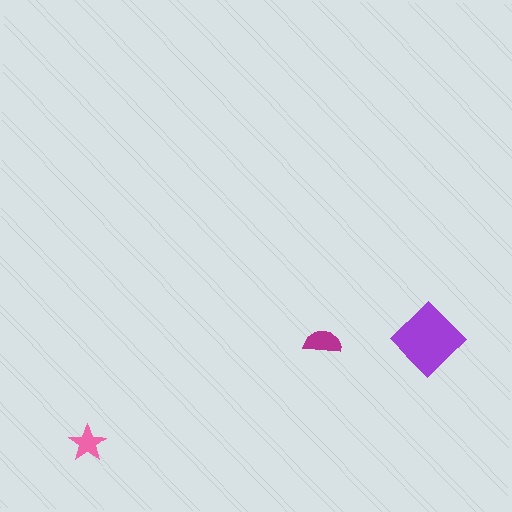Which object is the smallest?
The pink star.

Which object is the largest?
The purple diamond.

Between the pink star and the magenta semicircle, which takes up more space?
The magenta semicircle.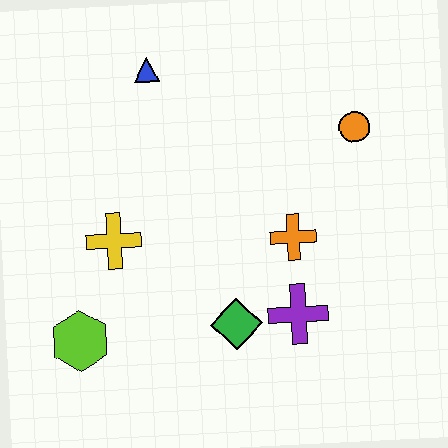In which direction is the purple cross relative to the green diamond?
The purple cross is to the right of the green diamond.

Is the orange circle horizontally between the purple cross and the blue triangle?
No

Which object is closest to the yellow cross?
The lime hexagon is closest to the yellow cross.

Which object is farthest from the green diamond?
The blue triangle is farthest from the green diamond.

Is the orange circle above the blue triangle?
No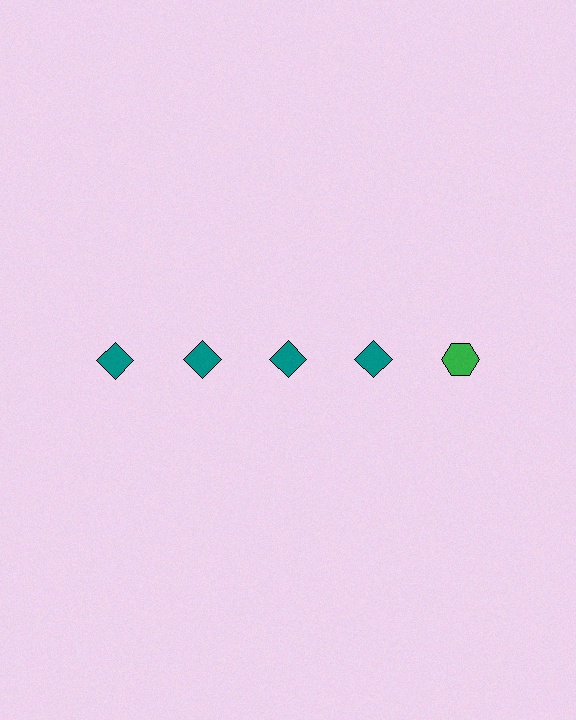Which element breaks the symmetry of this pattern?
The green hexagon in the top row, rightmost column breaks the symmetry. All other shapes are teal diamonds.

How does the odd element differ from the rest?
It differs in both color (green instead of teal) and shape (hexagon instead of diamond).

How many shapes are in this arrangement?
There are 5 shapes arranged in a grid pattern.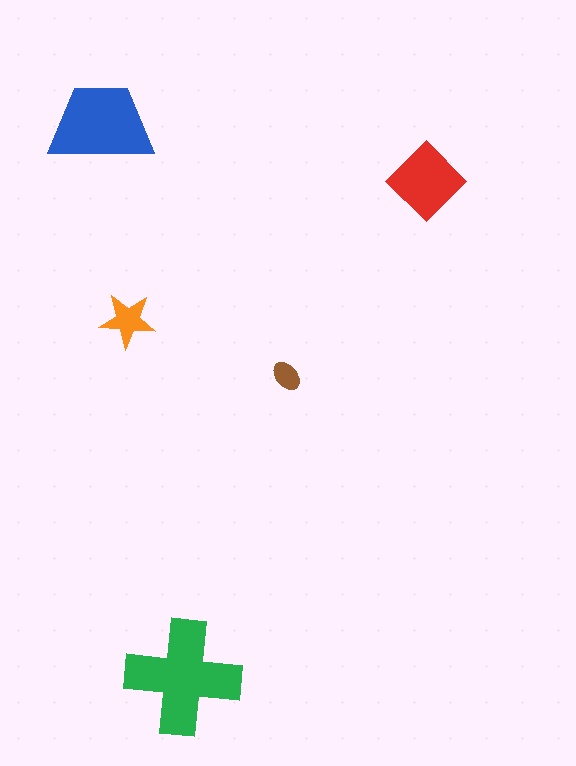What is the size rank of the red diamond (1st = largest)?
3rd.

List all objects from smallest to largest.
The brown ellipse, the orange star, the red diamond, the blue trapezoid, the green cross.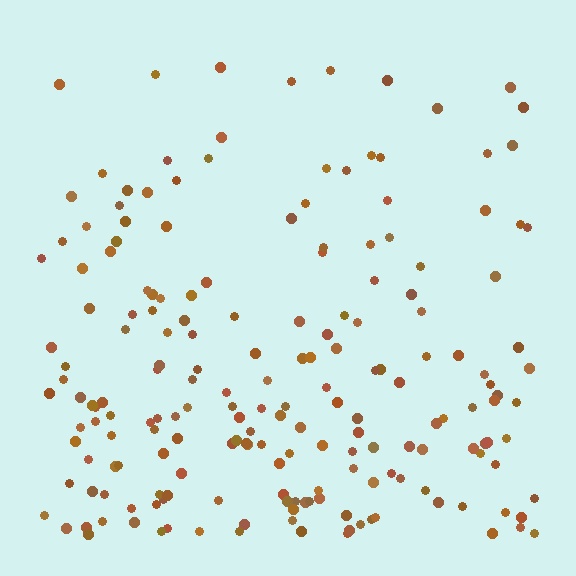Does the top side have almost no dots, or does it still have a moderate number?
Still a moderate number, just noticeably fewer than the bottom.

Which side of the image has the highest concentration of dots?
The bottom.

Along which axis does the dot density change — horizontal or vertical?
Vertical.